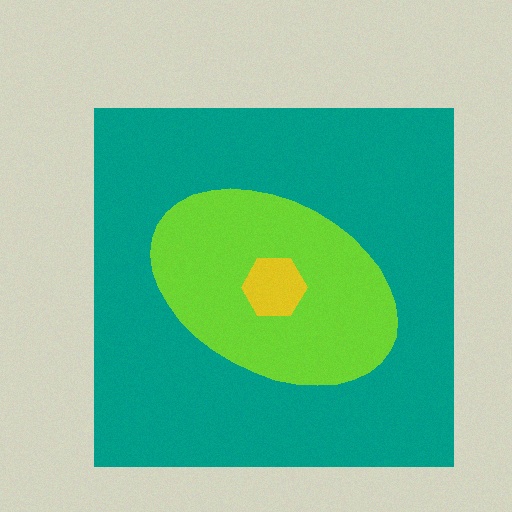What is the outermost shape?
The teal square.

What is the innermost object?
The yellow hexagon.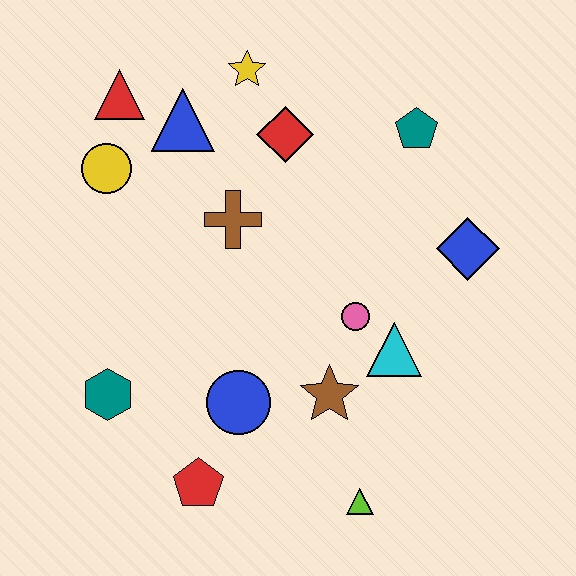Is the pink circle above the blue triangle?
No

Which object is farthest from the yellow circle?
The lime triangle is farthest from the yellow circle.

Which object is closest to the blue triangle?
The red triangle is closest to the blue triangle.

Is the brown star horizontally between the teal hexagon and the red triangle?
No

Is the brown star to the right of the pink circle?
No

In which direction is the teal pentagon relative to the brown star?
The teal pentagon is above the brown star.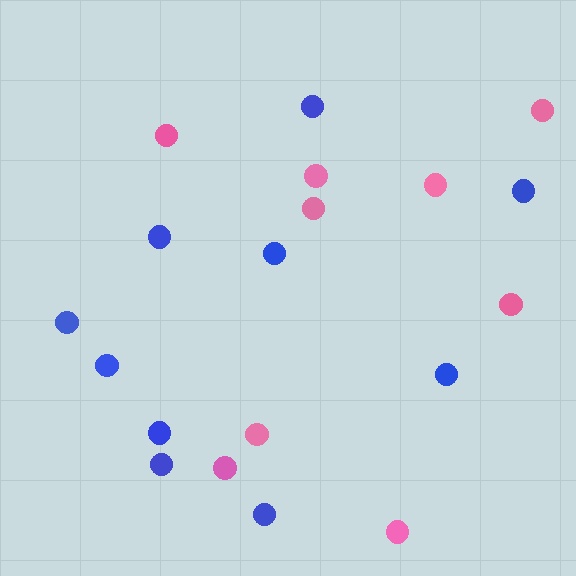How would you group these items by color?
There are 2 groups: one group of pink circles (9) and one group of blue circles (10).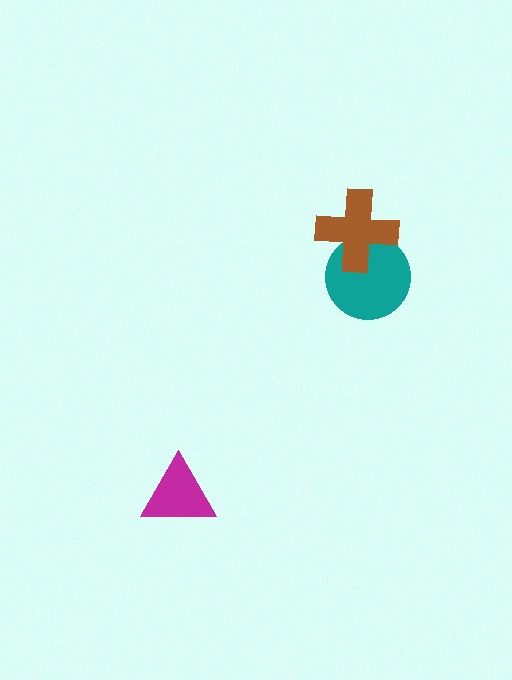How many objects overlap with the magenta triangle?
0 objects overlap with the magenta triangle.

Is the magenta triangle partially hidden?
No, no other shape covers it.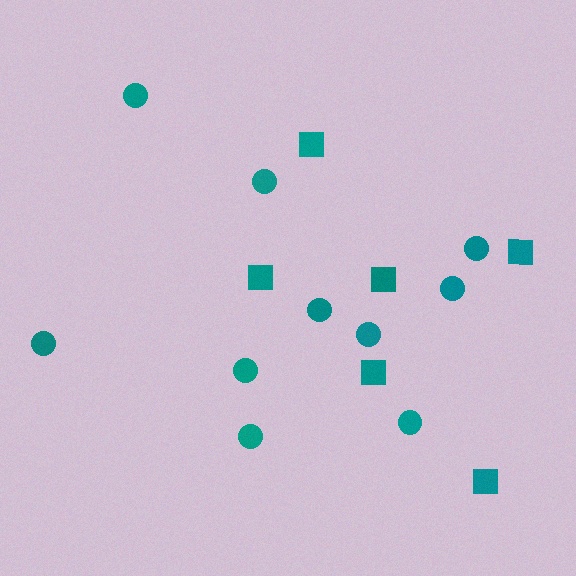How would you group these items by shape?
There are 2 groups: one group of circles (10) and one group of squares (6).